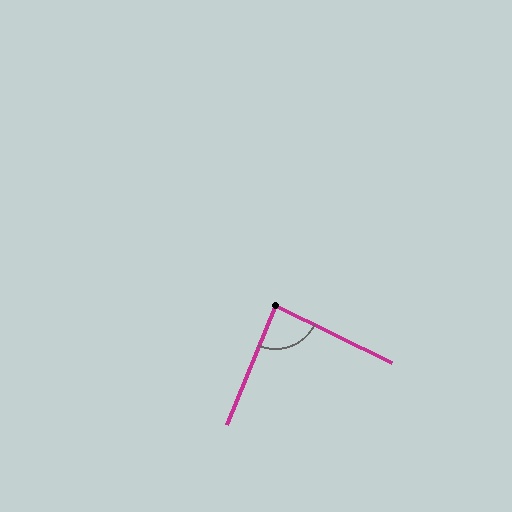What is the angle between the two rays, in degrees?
Approximately 86 degrees.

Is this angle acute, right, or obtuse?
It is approximately a right angle.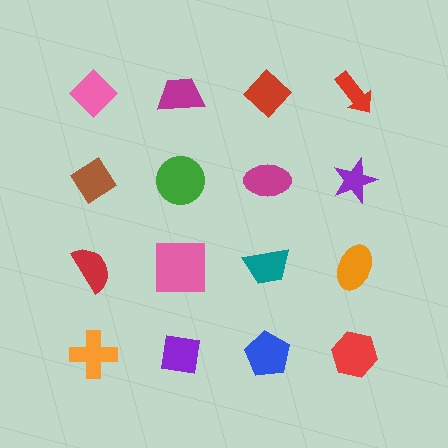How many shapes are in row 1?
4 shapes.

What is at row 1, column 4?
A red arrow.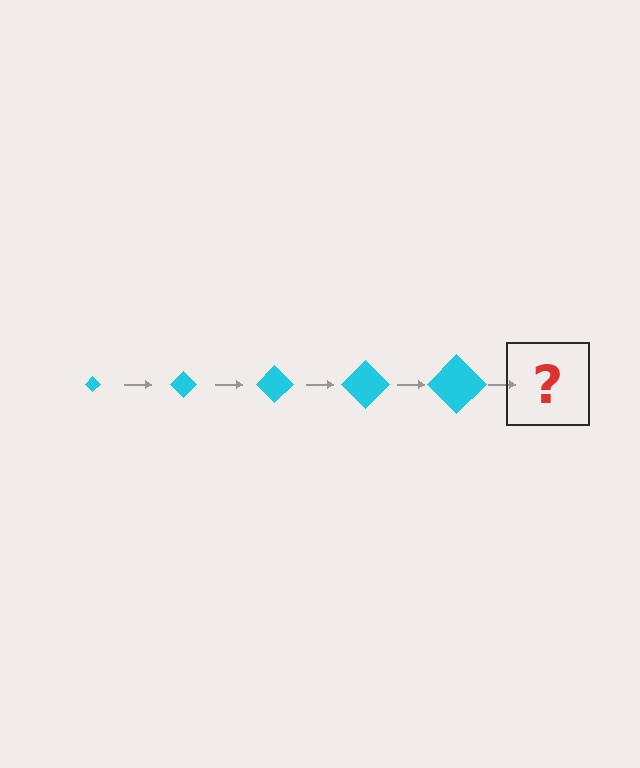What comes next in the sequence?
The next element should be a cyan diamond, larger than the previous one.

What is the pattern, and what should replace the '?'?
The pattern is that the diamond gets progressively larger each step. The '?' should be a cyan diamond, larger than the previous one.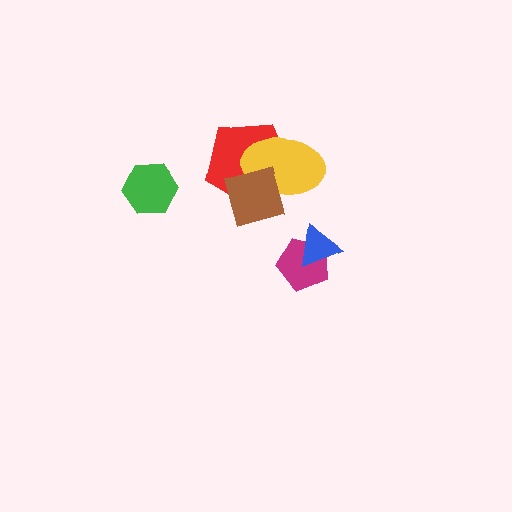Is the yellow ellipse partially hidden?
Yes, it is partially covered by another shape.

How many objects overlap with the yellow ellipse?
2 objects overlap with the yellow ellipse.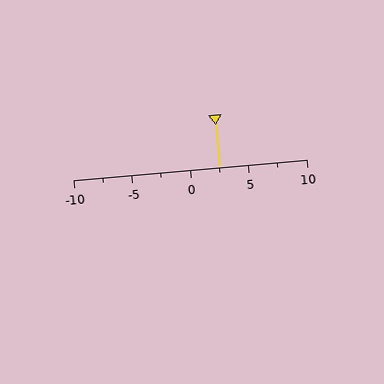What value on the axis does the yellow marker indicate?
The marker indicates approximately 2.5.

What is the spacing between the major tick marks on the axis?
The major ticks are spaced 5 apart.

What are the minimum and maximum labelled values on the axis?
The axis runs from -10 to 10.